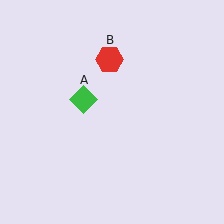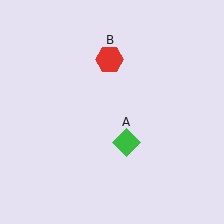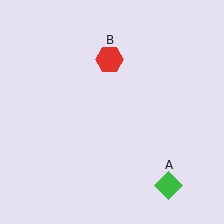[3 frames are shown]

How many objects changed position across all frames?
1 object changed position: green diamond (object A).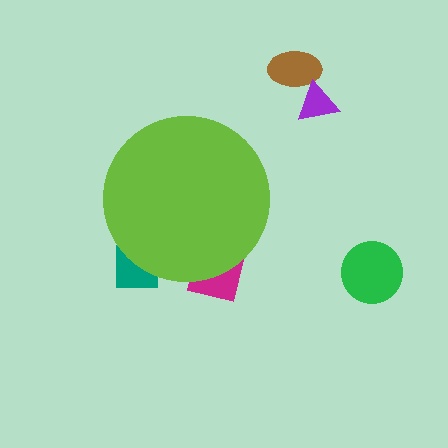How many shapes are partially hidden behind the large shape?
2 shapes are partially hidden.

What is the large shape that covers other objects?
A lime circle.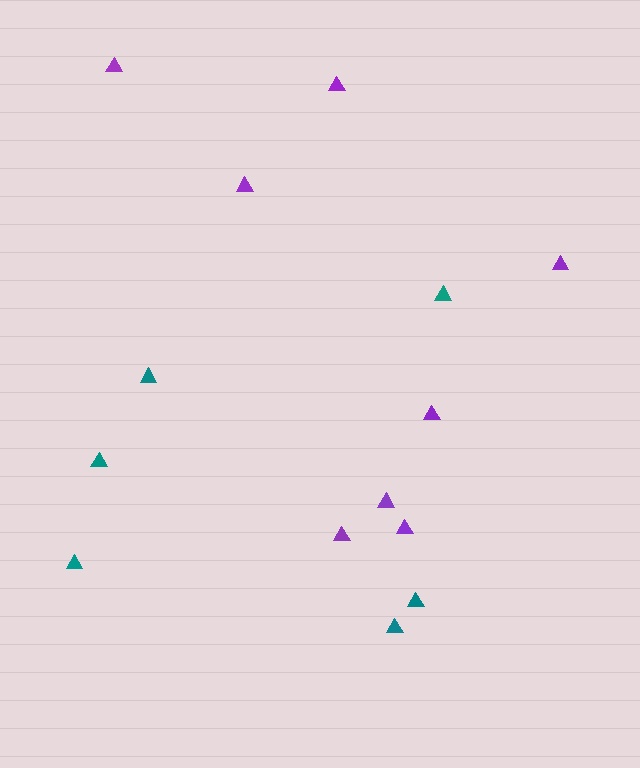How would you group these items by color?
There are 2 groups: one group of purple triangles (8) and one group of teal triangles (6).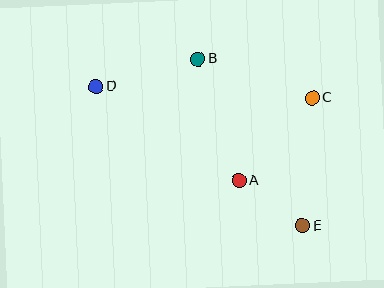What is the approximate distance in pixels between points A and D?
The distance between A and D is approximately 171 pixels.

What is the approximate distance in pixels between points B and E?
The distance between B and E is approximately 197 pixels.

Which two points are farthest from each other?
Points D and E are farthest from each other.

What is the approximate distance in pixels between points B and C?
The distance between B and C is approximately 121 pixels.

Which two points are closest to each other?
Points A and E are closest to each other.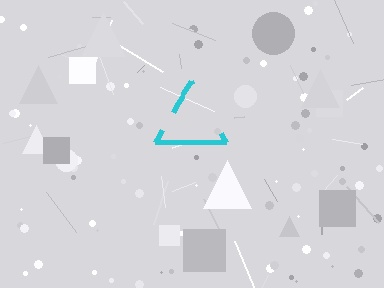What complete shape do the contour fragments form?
The contour fragments form a triangle.